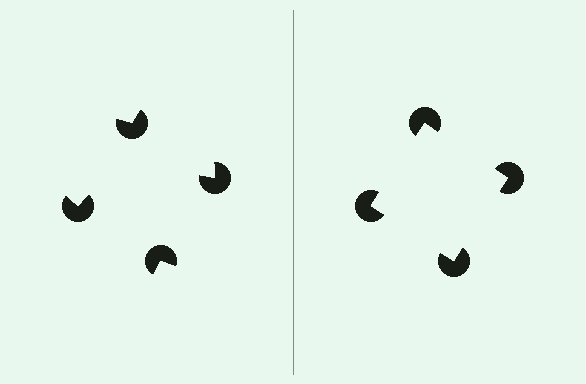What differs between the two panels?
The pac-man discs are positioned identically on both sides; only the wedge orientations differ. On the right they align to a square; on the left they are misaligned.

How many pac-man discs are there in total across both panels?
8 — 4 on each side.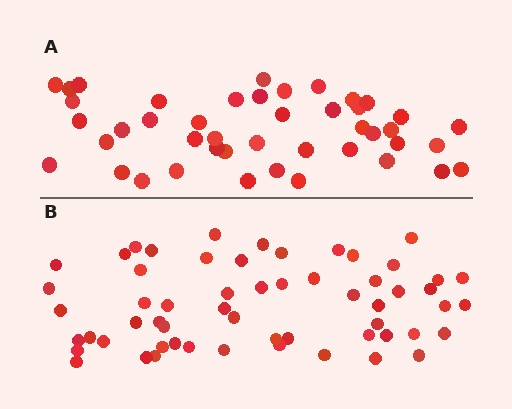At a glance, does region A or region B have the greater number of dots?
Region B (the bottom region) has more dots.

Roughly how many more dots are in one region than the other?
Region B has approximately 15 more dots than region A.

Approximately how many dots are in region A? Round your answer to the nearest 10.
About 40 dots. (The exact count is 44, which rounds to 40.)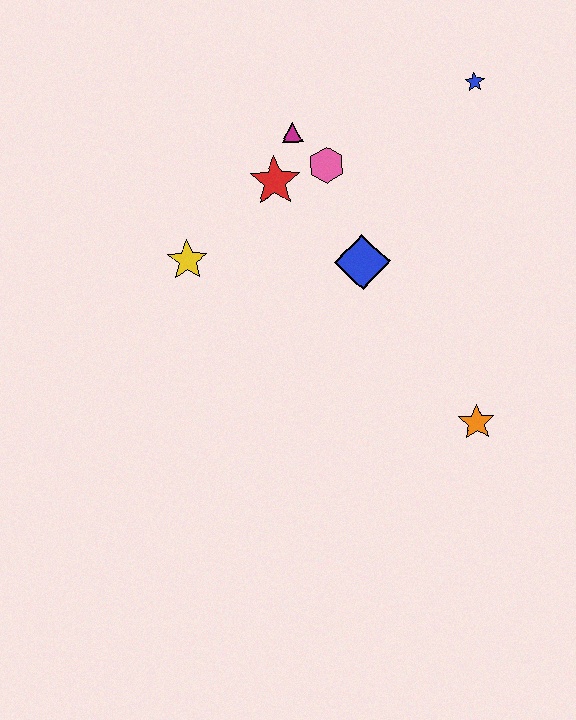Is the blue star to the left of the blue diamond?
No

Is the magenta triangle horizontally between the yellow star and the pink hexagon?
Yes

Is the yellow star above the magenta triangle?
No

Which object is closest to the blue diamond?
The pink hexagon is closest to the blue diamond.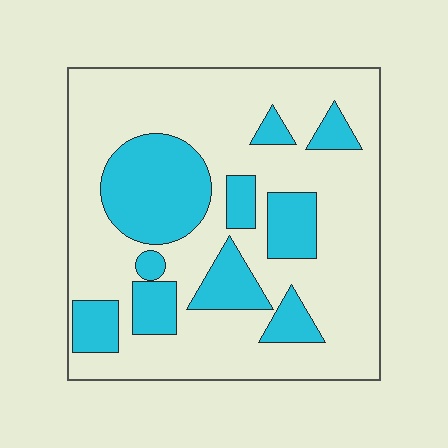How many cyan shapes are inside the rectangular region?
10.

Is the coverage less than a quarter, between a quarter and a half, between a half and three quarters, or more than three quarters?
Between a quarter and a half.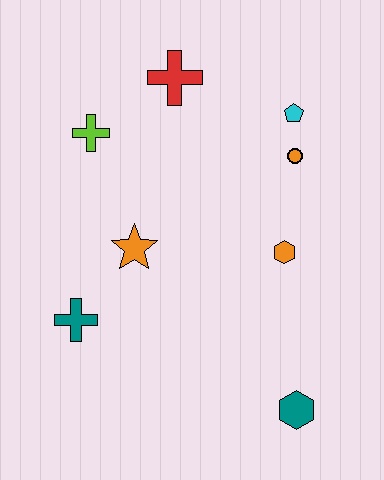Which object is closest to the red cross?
The lime cross is closest to the red cross.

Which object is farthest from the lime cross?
The teal hexagon is farthest from the lime cross.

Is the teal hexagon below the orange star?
Yes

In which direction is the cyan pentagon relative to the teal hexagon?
The cyan pentagon is above the teal hexagon.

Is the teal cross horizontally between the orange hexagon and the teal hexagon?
No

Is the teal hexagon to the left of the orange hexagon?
No